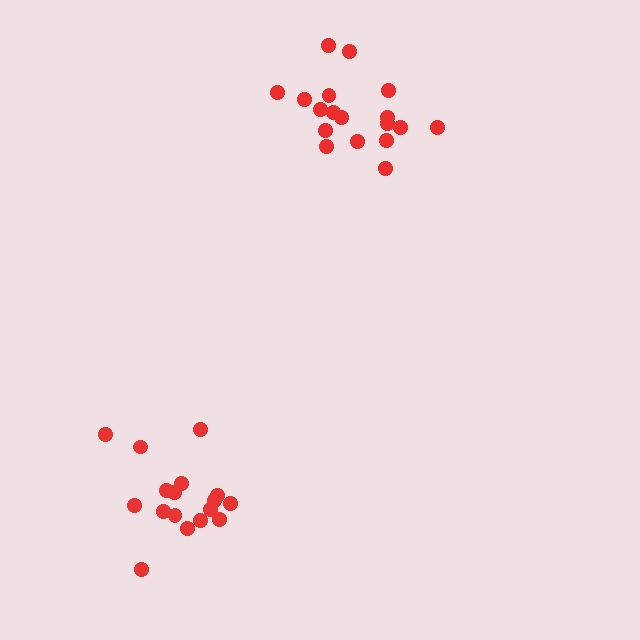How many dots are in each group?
Group 1: 18 dots, Group 2: 17 dots (35 total).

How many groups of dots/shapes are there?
There are 2 groups.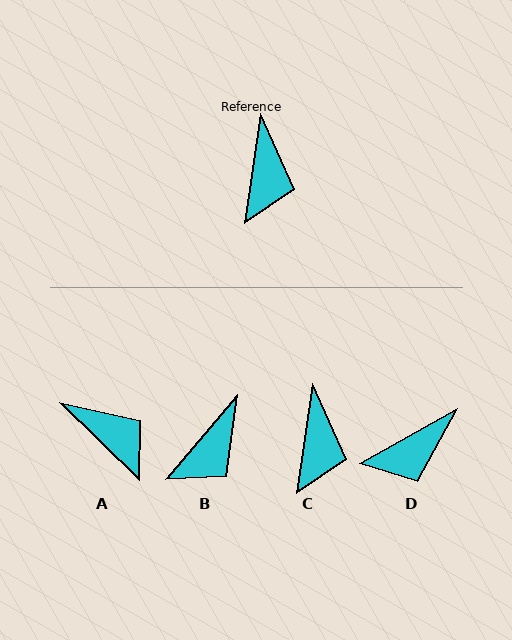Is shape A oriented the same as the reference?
No, it is off by about 53 degrees.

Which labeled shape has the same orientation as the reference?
C.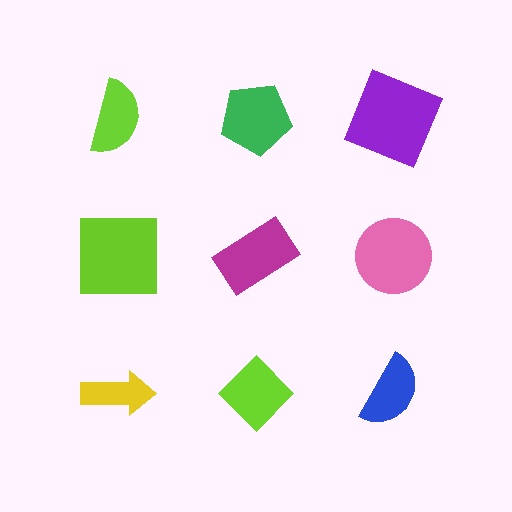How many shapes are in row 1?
3 shapes.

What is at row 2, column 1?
A lime square.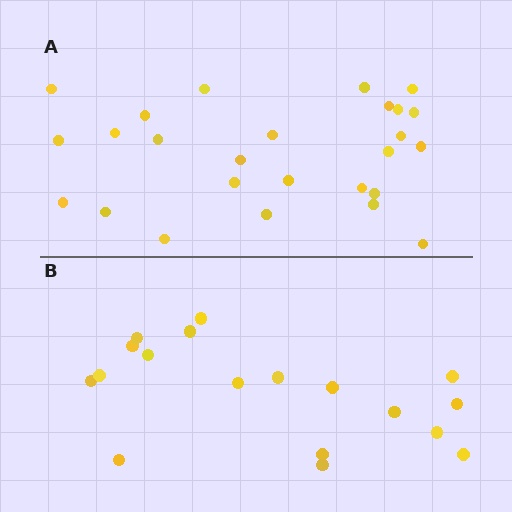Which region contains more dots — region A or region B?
Region A (the top region) has more dots.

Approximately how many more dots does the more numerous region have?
Region A has roughly 8 or so more dots than region B.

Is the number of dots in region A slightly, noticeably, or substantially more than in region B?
Region A has noticeably more, but not dramatically so. The ratio is roughly 1.4 to 1.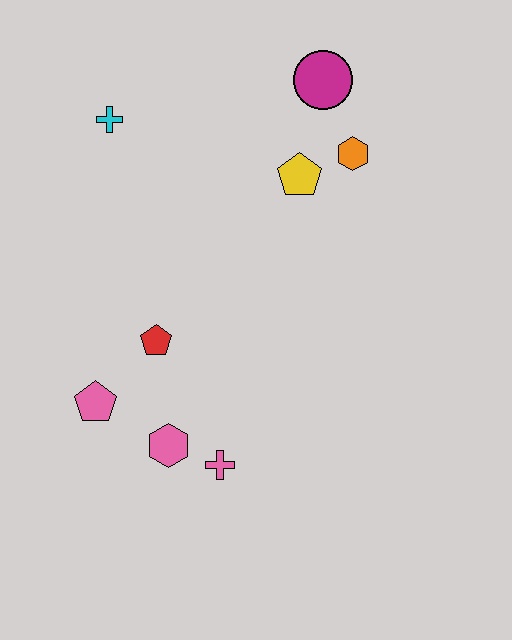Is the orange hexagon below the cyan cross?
Yes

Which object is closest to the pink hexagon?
The pink cross is closest to the pink hexagon.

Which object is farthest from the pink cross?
The magenta circle is farthest from the pink cross.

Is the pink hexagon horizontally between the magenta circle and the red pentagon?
Yes